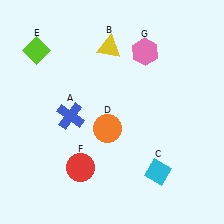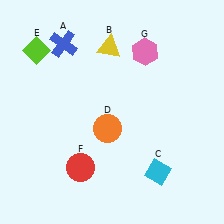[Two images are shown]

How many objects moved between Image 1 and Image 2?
1 object moved between the two images.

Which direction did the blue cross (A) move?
The blue cross (A) moved up.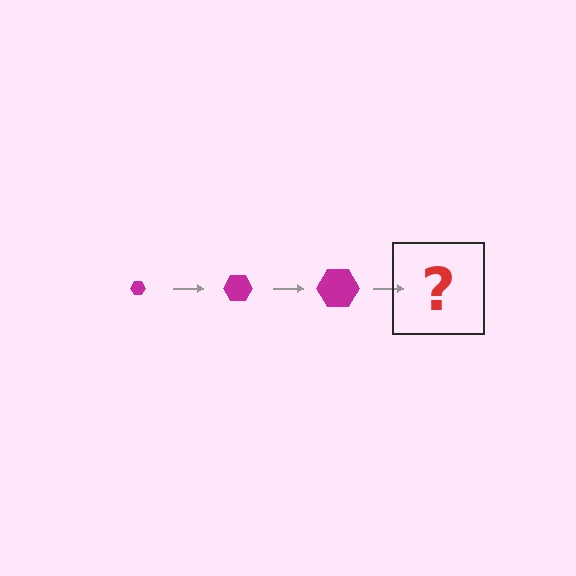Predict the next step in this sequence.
The next step is a magenta hexagon, larger than the previous one.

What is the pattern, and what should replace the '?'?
The pattern is that the hexagon gets progressively larger each step. The '?' should be a magenta hexagon, larger than the previous one.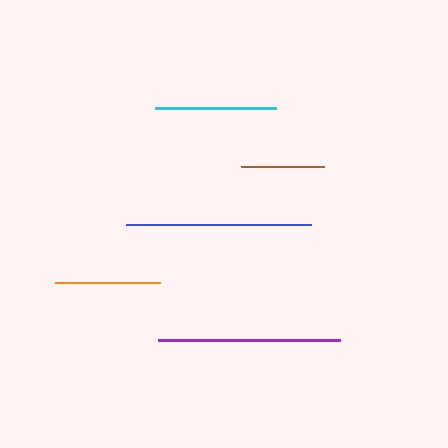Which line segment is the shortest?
The brown line is the shortest at approximately 83 pixels.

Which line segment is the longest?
The blue line is the longest at approximately 186 pixels.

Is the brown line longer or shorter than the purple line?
The purple line is longer than the brown line.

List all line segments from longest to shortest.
From longest to shortest: blue, purple, cyan, orange, brown.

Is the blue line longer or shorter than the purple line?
The blue line is longer than the purple line.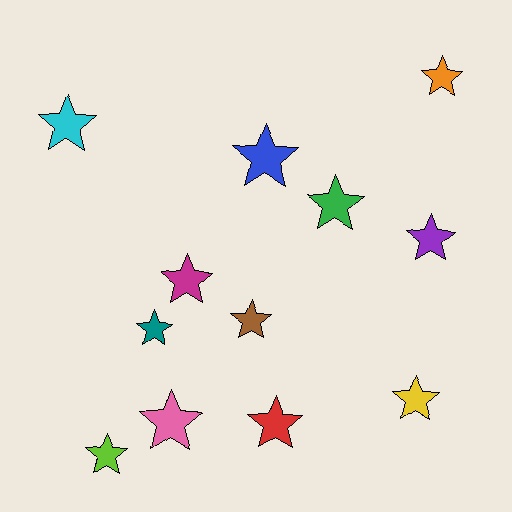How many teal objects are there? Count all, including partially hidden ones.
There is 1 teal object.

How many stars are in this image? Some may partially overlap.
There are 12 stars.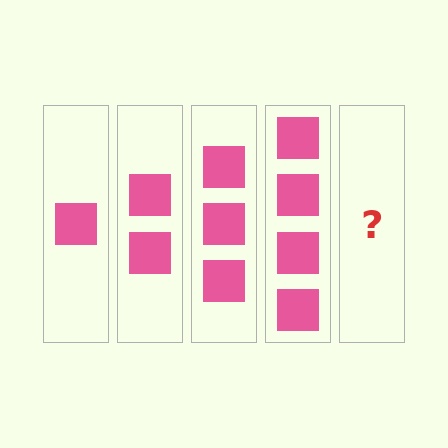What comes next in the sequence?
The next element should be 5 squares.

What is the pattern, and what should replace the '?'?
The pattern is that each step adds one more square. The '?' should be 5 squares.